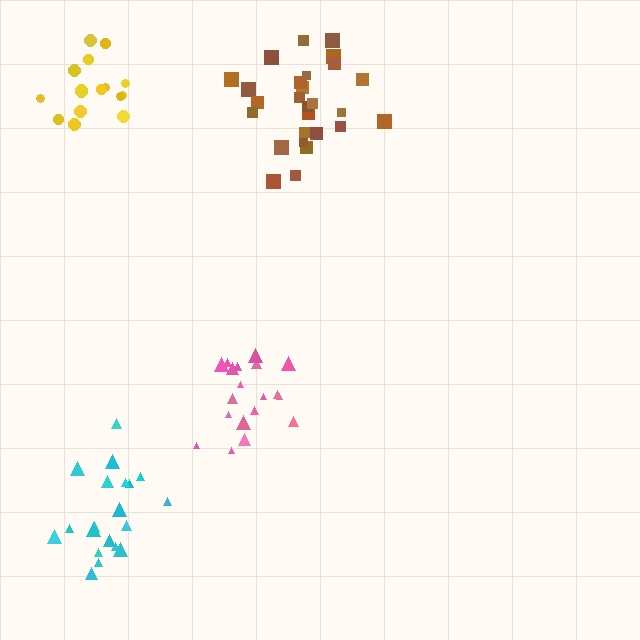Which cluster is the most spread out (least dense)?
Cyan.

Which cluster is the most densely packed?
Pink.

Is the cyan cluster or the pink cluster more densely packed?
Pink.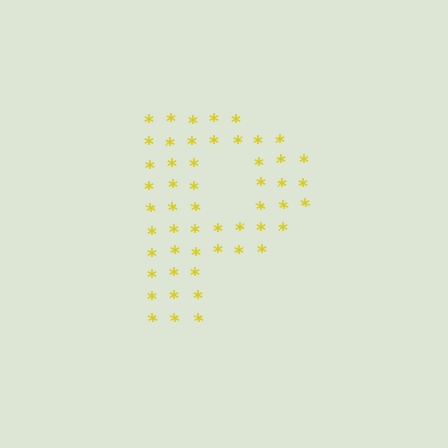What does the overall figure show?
The overall figure shows the letter P.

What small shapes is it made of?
It is made of small asterisks.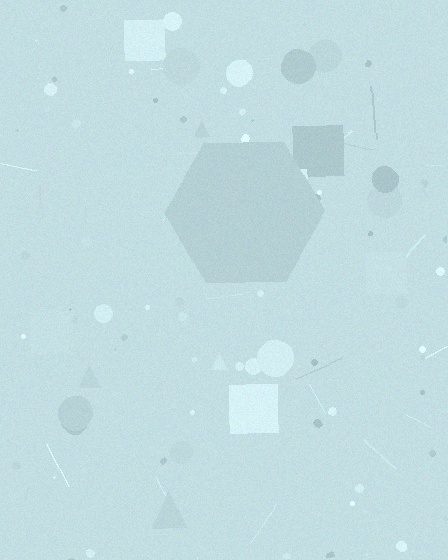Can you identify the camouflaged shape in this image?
The camouflaged shape is a hexagon.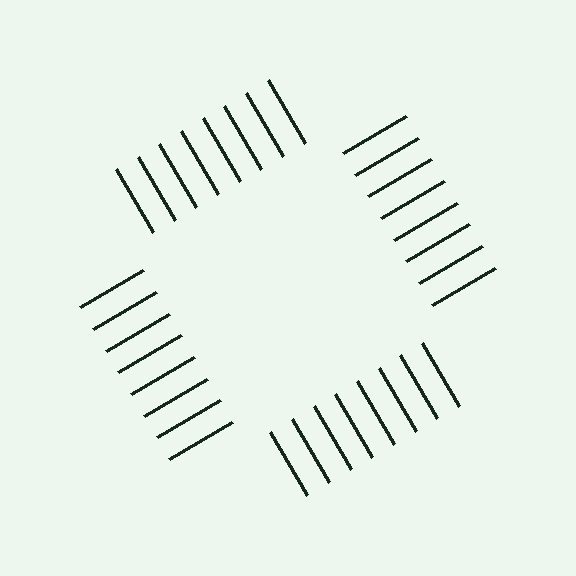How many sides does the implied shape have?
4 sides — the line-ends trace a square.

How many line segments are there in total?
32 — 8 along each of the 4 edges.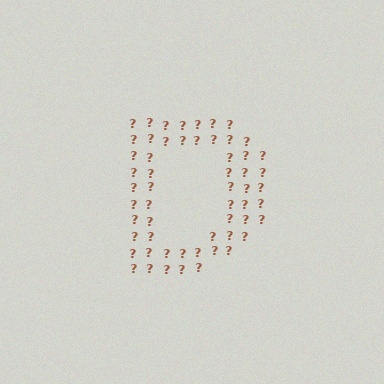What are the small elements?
The small elements are question marks.